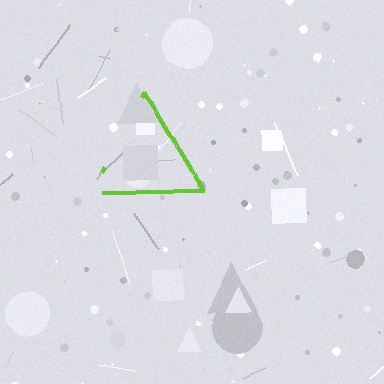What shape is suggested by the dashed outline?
The dashed outline suggests a triangle.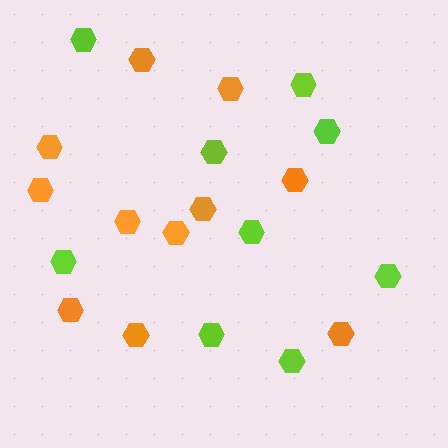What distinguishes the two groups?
There are 2 groups: one group of lime hexagons (9) and one group of orange hexagons (11).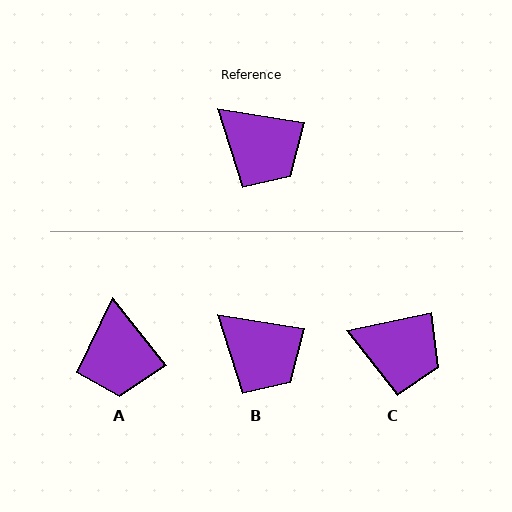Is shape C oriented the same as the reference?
No, it is off by about 21 degrees.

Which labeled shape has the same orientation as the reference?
B.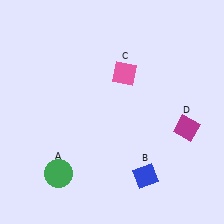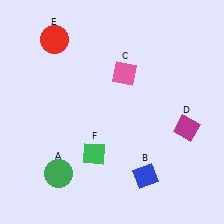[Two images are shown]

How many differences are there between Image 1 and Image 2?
There are 2 differences between the two images.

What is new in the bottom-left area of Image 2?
A green diamond (F) was added in the bottom-left area of Image 2.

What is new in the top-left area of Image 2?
A red circle (E) was added in the top-left area of Image 2.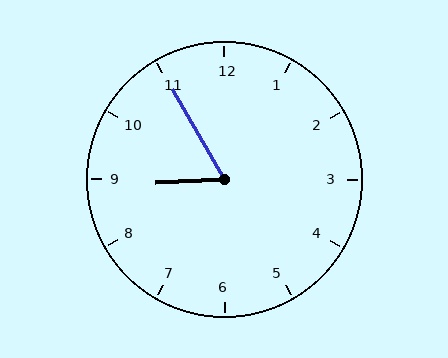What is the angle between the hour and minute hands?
Approximately 62 degrees.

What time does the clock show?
8:55.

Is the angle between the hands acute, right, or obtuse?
It is acute.